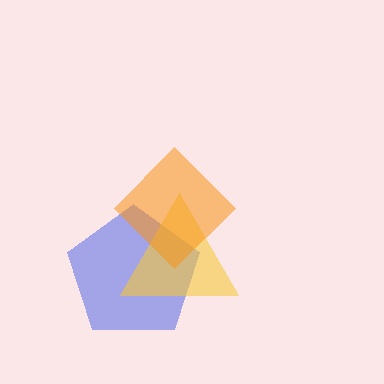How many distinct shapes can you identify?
There are 3 distinct shapes: a blue pentagon, a yellow triangle, an orange diamond.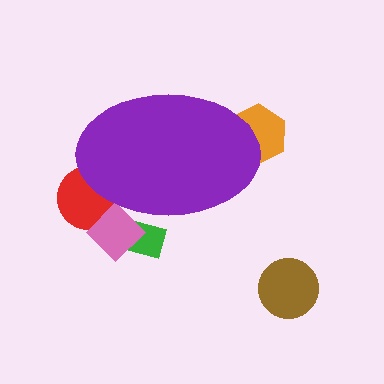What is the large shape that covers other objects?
A purple ellipse.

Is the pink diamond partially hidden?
Yes, the pink diamond is partially hidden behind the purple ellipse.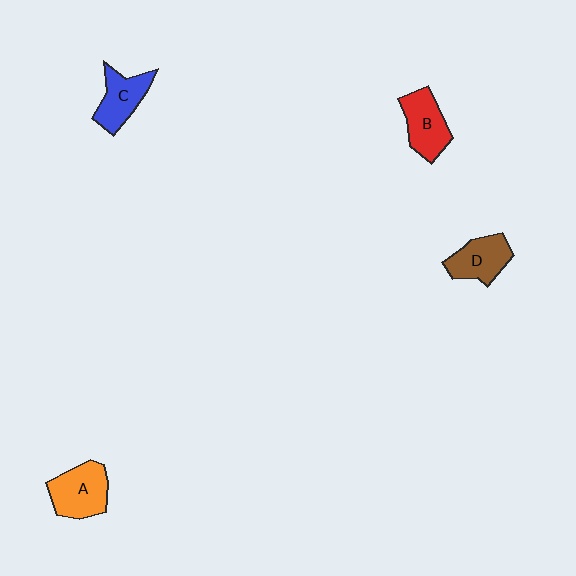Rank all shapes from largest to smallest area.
From largest to smallest: A (orange), B (red), D (brown), C (blue).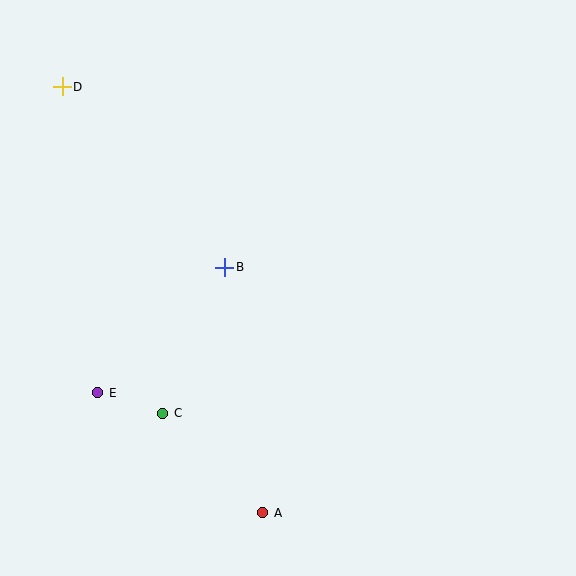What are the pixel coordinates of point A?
Point A is at (263, 513).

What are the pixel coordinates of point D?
Point D is at (62, 87).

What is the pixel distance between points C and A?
The distance between C and A is 141 pixels.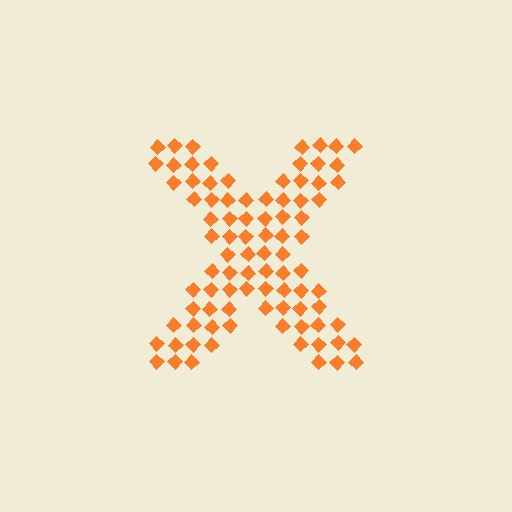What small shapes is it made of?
It is made of small diamonds.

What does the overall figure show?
The overall figure shows the letter X.